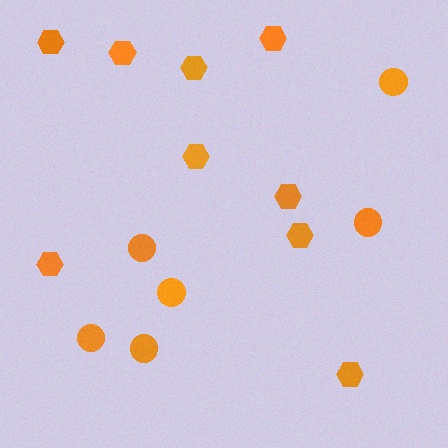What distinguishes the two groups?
There are 2 groups: one group of circles (6) and one group of hexagons (9).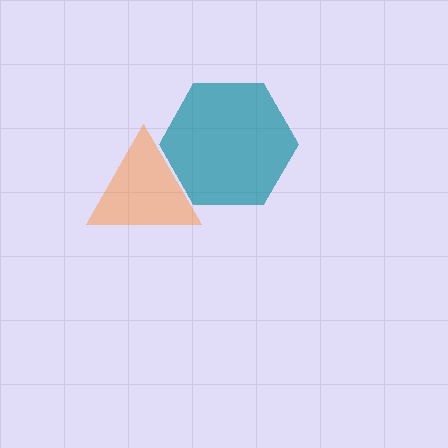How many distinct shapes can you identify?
There are 2 distinct shapes: an orange triangle, a teal hexagon.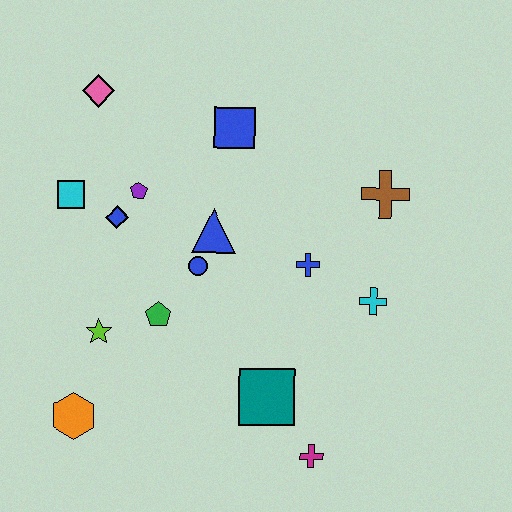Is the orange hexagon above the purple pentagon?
No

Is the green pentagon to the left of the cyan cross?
Yes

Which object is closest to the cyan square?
The blue diamond is closest to the cyan square.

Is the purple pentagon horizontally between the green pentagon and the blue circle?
No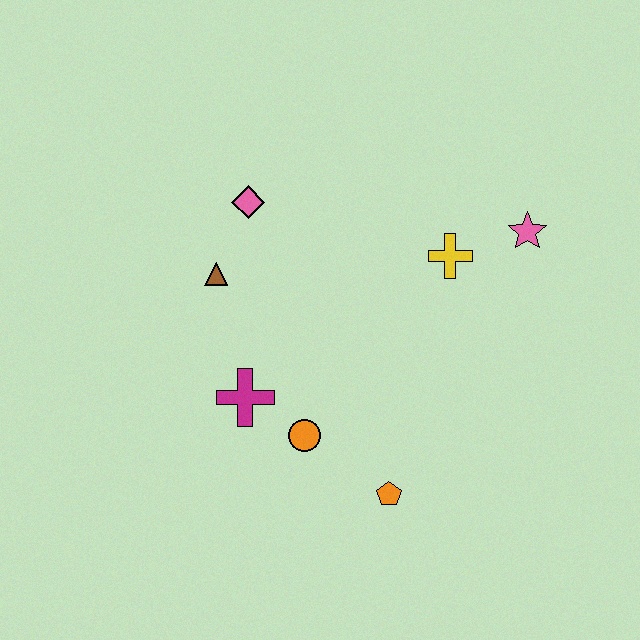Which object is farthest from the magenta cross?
The pink star is farthest from the magenta cross.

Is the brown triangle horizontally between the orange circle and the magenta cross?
No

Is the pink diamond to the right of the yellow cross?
No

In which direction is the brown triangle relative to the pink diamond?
The brown triangle is below the pink diamond.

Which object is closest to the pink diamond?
The brown triangle is closest to the pink diamond.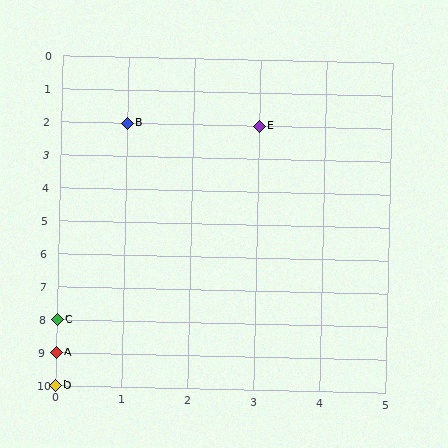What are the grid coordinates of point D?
Point D is at grid coordinates (0, 10).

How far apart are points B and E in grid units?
Points B and E are 2 columns apart.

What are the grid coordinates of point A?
Point A is at grid coordinates (0, 9).